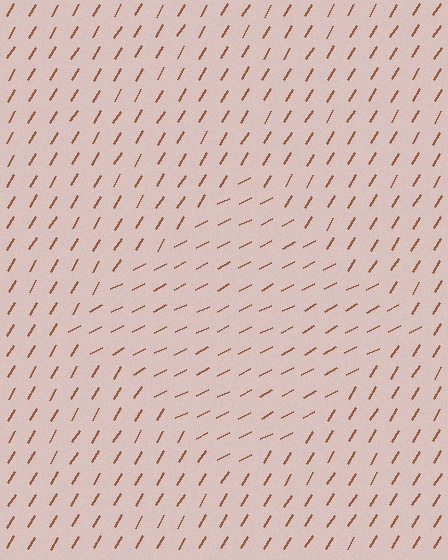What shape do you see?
I see a diamond.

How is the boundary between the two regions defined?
The boundary is defined purely by a change in line orientation (approximately 31 degrees difference). All lines are the same color and thickness.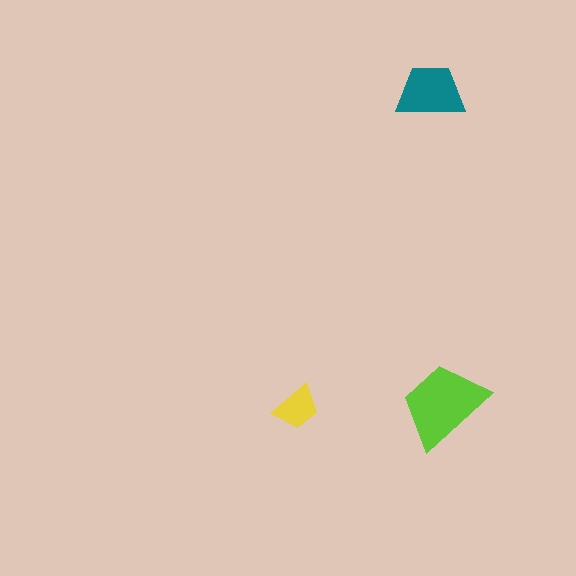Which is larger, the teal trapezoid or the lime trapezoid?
The lime one.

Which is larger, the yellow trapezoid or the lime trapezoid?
The lime one.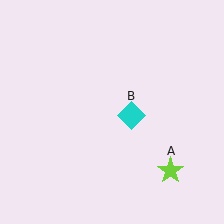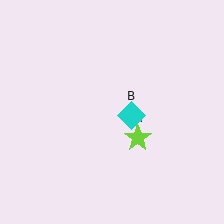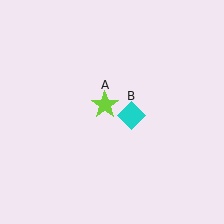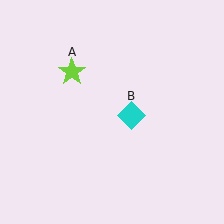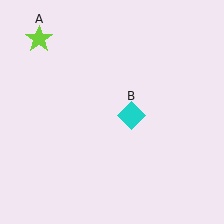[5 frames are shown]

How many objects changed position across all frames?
1 object changed position: lime star (object A).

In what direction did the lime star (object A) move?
The lime star (object A) moved up and to the left.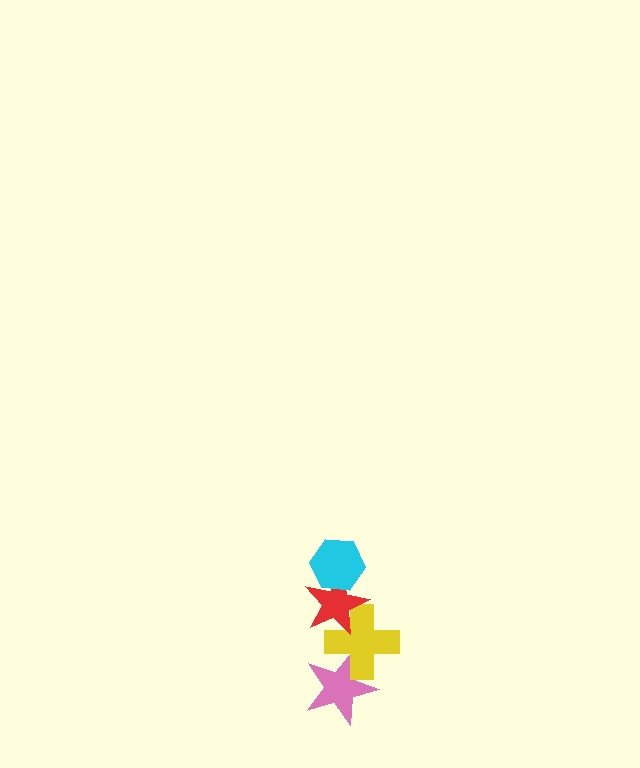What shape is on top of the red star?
The cyan hexagon is on top of the red star.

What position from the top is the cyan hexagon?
The cyan hexagon is 1st from the top.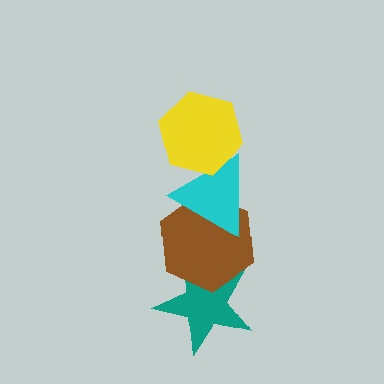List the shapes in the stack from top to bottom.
From top to bottom: the yellow hexagon, the cyan triangle, the brown hexagon, the teal star.